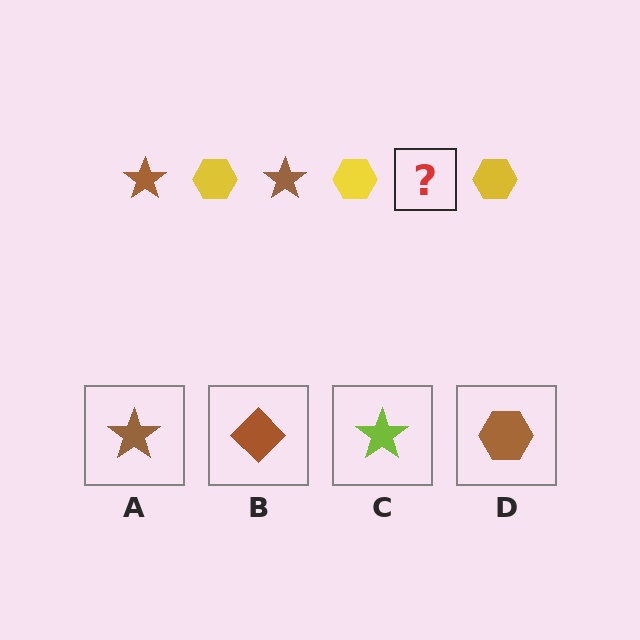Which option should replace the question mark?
Option A.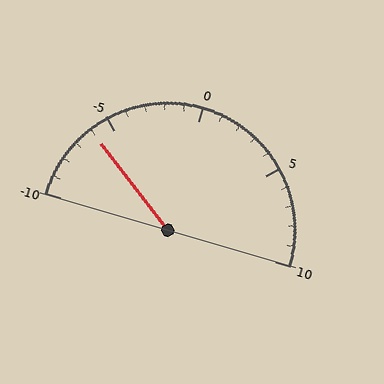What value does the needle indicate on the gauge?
The needle indicates approximately -6.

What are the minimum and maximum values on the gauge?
The gauge ranges from -10 to 10.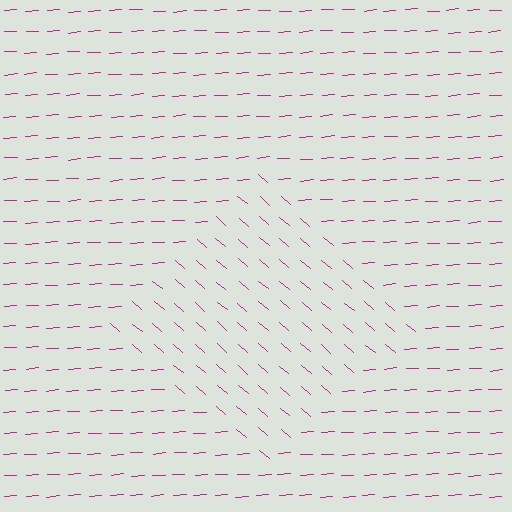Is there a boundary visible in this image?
Yes, there is a texture boundary formed by a change in line orientation.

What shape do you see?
I see a diamond.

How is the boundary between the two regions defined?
The boundary is defined purely by a change in line orientation (approximately 45 degrees difference). All lines are the same color and thickness.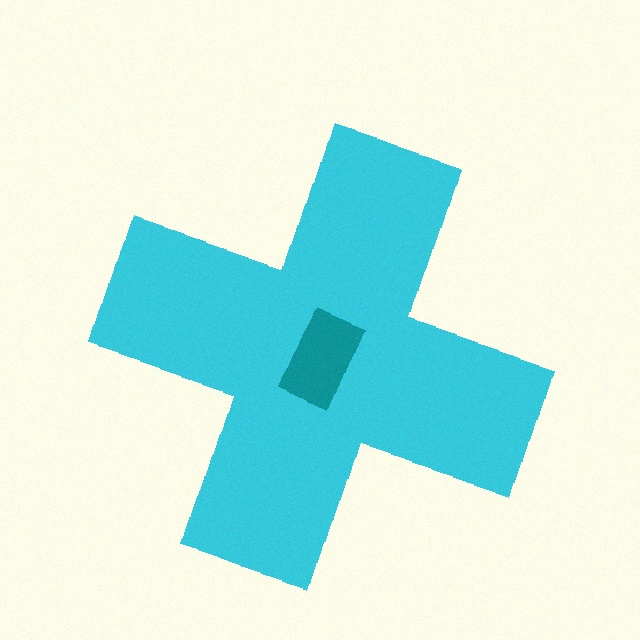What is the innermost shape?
The teal rectangle.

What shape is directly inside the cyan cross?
The teal rectangle.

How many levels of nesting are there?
2.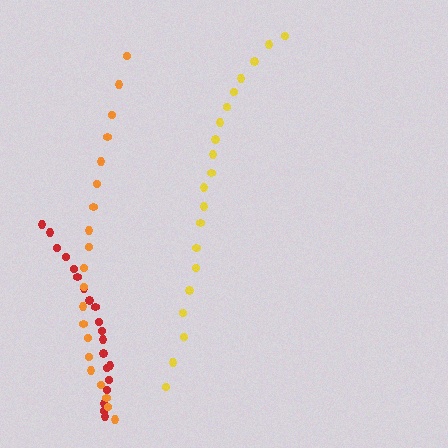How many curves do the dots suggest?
There are 3 distinct paths.